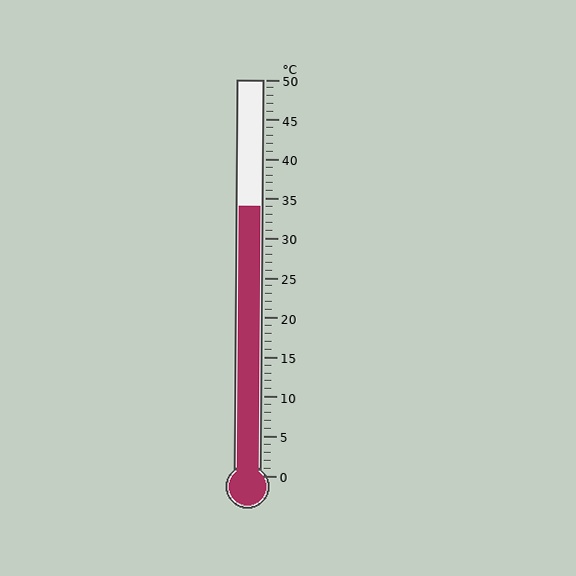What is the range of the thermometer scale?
The thermometer scale ranges from 0°C to 50°C.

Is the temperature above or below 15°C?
The temperature is above 15°C.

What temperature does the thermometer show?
The thermometer shows approximately 34°C.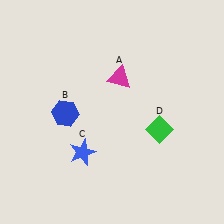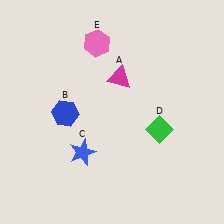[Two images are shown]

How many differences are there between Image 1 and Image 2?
There is 1 difference between the two images.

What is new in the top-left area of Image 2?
A pink hexagon (E) was added in the top-left area of Image 2.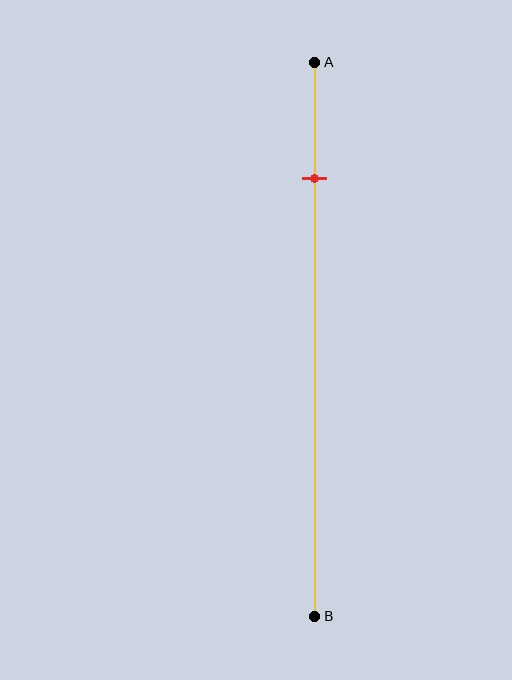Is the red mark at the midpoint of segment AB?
No, the mark is at about 20% from A, not at the 50% midpoint.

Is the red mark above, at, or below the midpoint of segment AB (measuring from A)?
The red mark is above the midpoint of segment AB.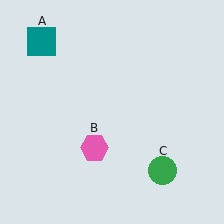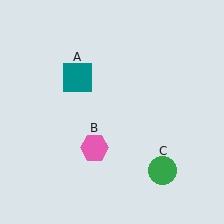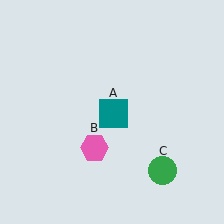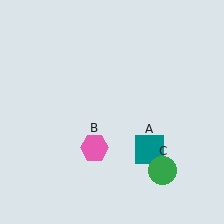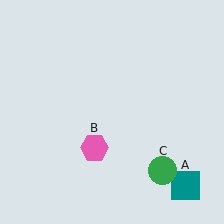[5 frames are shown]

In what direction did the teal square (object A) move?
The teal square (object A) moved down and to the right.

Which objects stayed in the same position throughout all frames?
Pink hexagon (object B) and green circle (object C) remained stationary.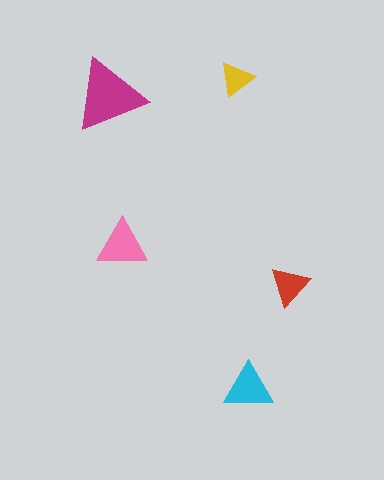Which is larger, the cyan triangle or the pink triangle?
The pink one.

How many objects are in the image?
There are 5 objects in the image.